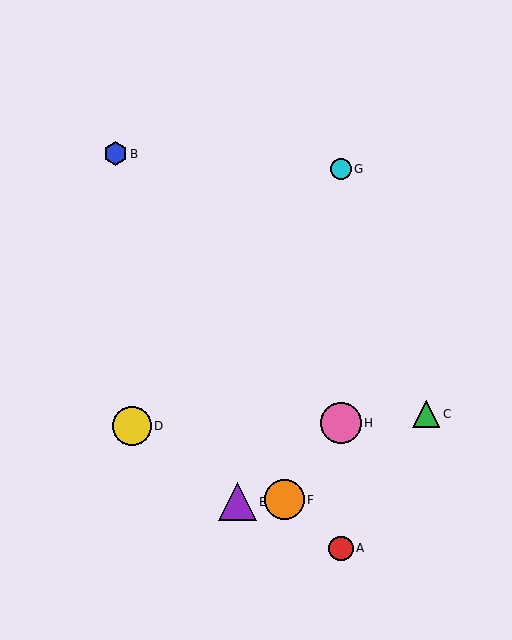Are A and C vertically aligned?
No, A is at x≈341 and C is at x≈426.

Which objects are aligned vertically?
Objects A, G, H are aligned vertically.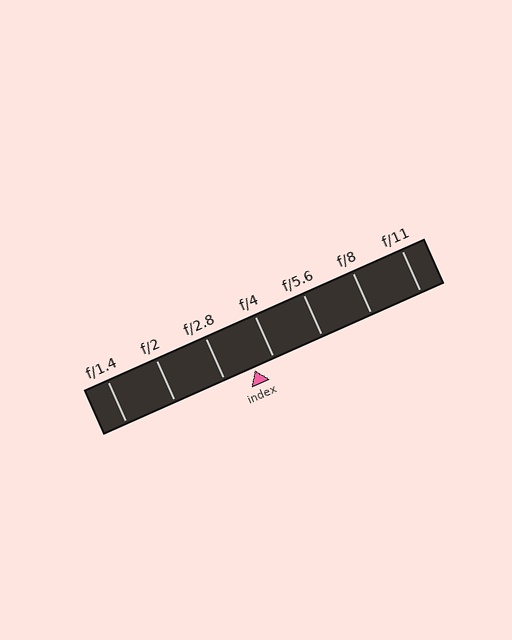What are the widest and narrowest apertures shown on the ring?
The widest aperture shown is f/1.4 and the narrowest is f/11.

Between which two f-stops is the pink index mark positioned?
The index mark is between f/2.8 and f/4.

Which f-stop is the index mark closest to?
The index mark is closest to f/4.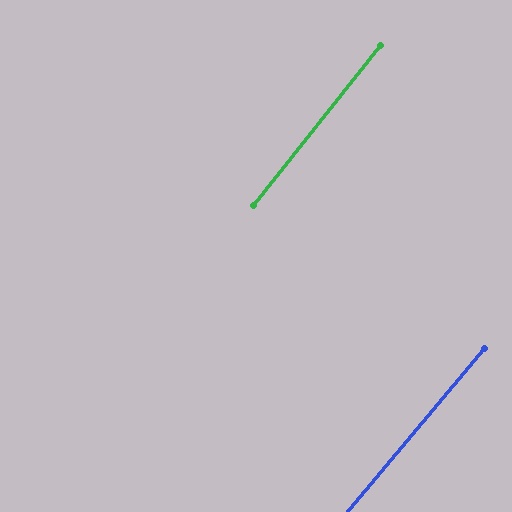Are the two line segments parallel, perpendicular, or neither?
Parallel — their directions differ by only 1.5°.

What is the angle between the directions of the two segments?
Approximately 2 degrees.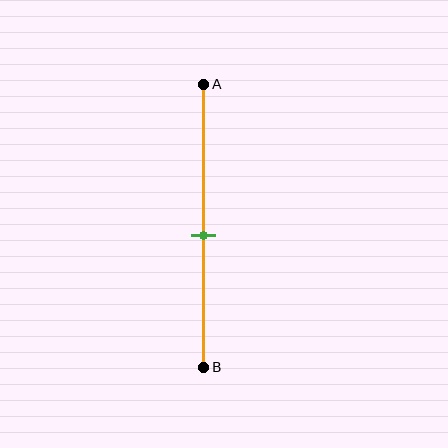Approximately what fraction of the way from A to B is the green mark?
The green mark is approximately 55% of the way from A to B.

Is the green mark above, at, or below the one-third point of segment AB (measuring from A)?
The green mark is below the one-third point of segment AB.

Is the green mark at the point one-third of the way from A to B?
No, the mark is at about 55% from A, not at the 33% one-third point.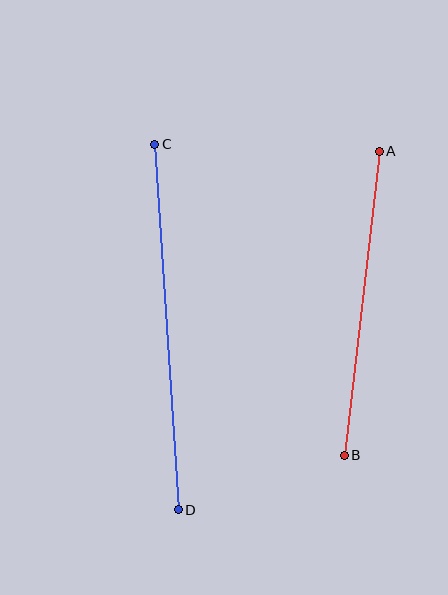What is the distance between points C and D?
The distance is approximately 366 pixels.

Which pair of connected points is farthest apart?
Points C and D are farthest apart.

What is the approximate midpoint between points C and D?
The midpoint is at approximately (166, 327) pixels.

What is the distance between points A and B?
The distance is approximately 306 pixels.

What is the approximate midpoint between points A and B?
The midpoint is at approximately (362, 303) pixels.